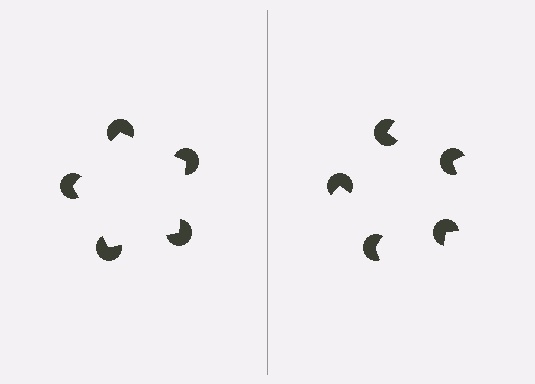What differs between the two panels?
The pac-man discs are positioned identically on both sides; only the wedge orientations differ. On the left they align to a pentagon; on the right they are misaligned.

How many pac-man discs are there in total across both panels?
10 — 5 on each side.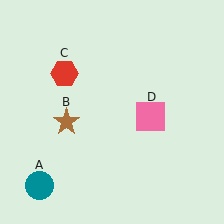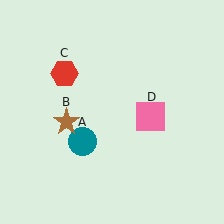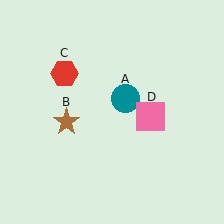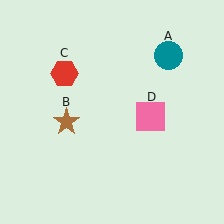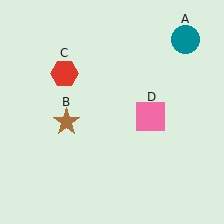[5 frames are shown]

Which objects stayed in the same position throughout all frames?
Brown star (object B) and red hexagon (object C) and pink square (object D) remained stationary.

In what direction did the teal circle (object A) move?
The teal circle (object A) moved up and to the right.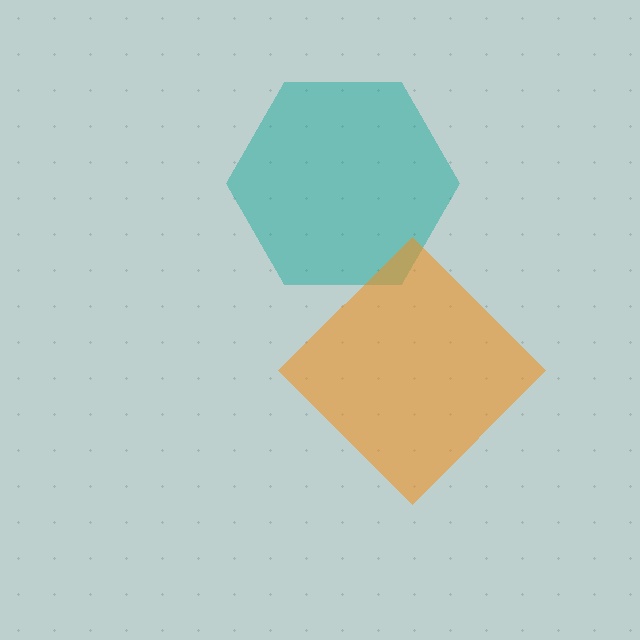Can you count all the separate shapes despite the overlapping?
Yes, there are 2 separate shapes.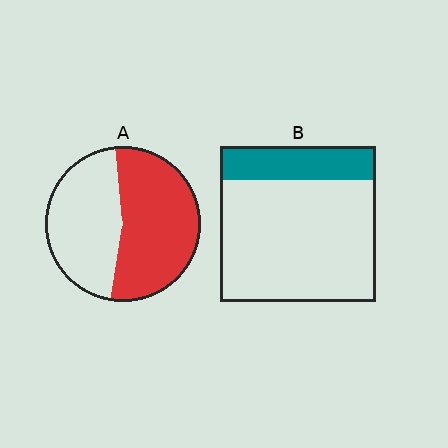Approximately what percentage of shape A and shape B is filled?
A is approximately 55% and B is approximately 20%.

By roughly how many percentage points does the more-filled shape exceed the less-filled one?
By roughly 35 percentage points (A over B).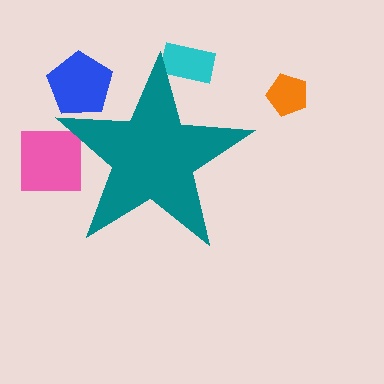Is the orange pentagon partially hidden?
No, the orange pentagon is fully visible.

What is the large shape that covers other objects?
A teal star.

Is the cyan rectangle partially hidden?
Yes, the cyan rectangle is partially hidden behind the teal star.